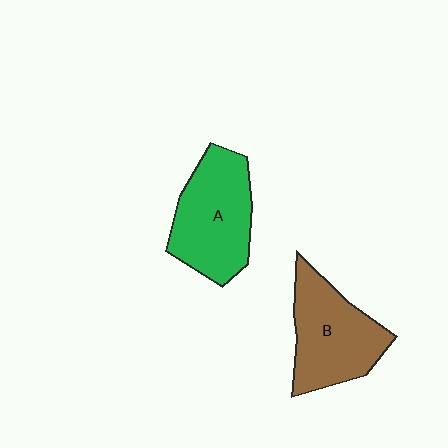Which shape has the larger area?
Shape A (green).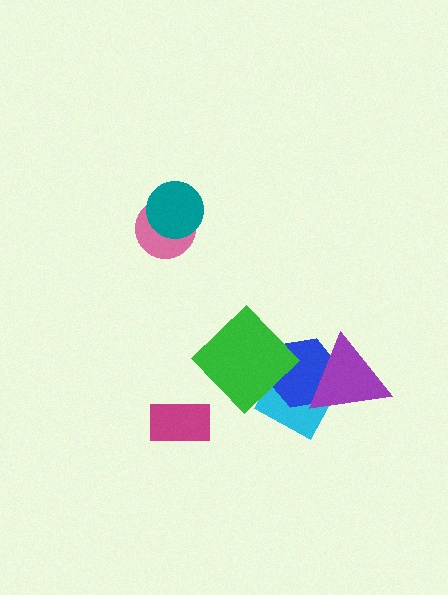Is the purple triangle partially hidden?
No, no other shape covers it.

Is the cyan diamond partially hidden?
Yes, it is partially covered by another shape.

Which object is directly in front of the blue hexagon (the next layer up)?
The purple triangle is directly in front of the blue hexagon.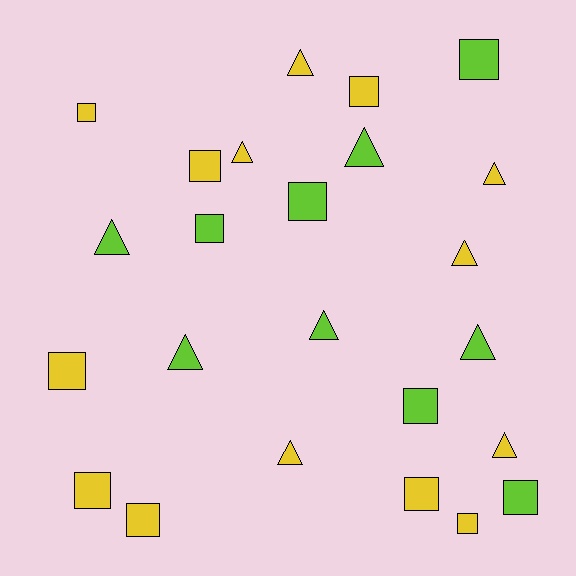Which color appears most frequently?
Yellow, with 14 objects.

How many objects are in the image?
There are 24 objects.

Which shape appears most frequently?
Square, with 13 objects.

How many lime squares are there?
There are 5 lime squares.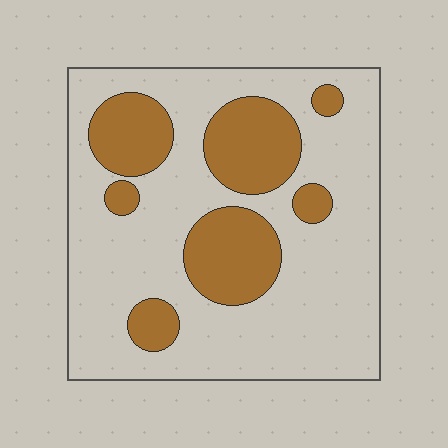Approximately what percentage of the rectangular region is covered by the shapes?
Approximately 25%.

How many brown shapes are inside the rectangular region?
7.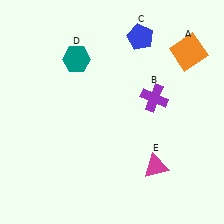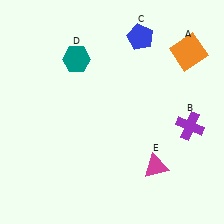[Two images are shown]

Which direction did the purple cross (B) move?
The purple cross (B) moved right.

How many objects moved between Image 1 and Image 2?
1 object moved between the two images.